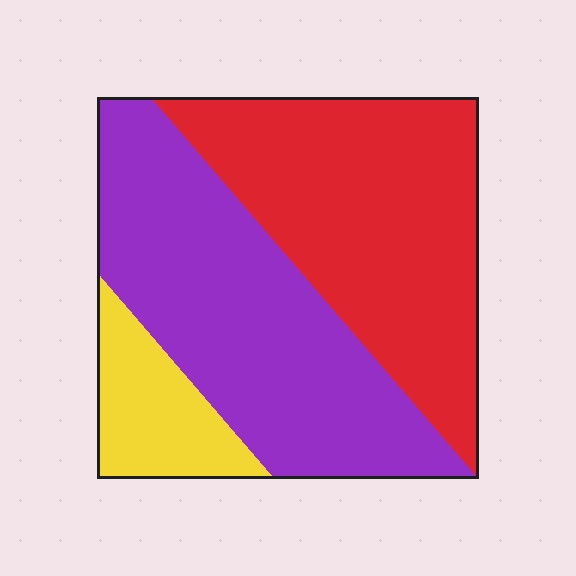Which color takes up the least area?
Yellow, at roughly 15%.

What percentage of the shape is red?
Red takes up about two fifths (2/5) of the shape.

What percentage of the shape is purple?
Purple covers 44% of the shape.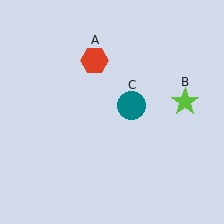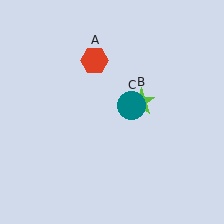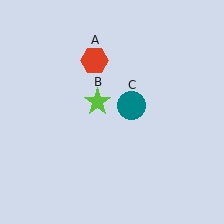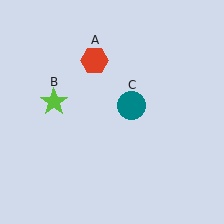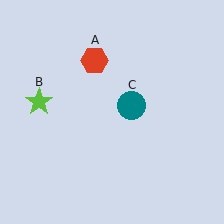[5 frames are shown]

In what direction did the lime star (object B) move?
The lime star (object B) moved left.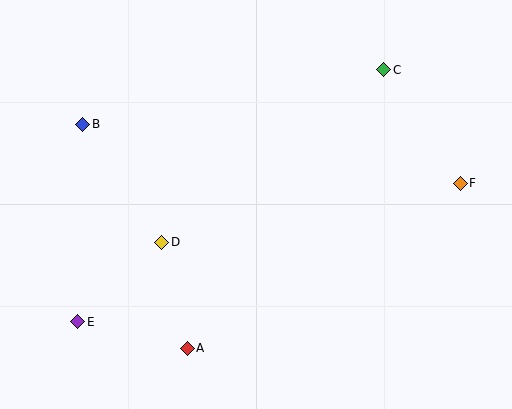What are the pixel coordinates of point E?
Point E is at (78, 322).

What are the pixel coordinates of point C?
Point C is at (384, 70).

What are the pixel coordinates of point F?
Point F is at (460, 183).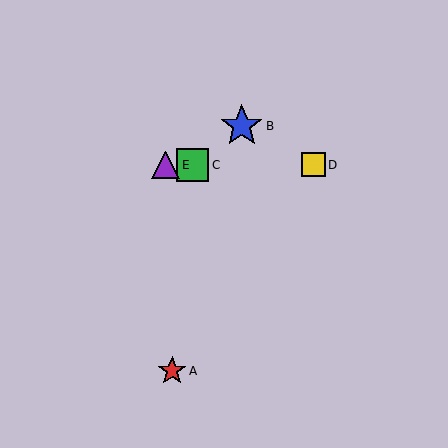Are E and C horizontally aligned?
Yes, both are at y≈165.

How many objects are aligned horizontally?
3 objects (C, D, E) are aligned horizontally.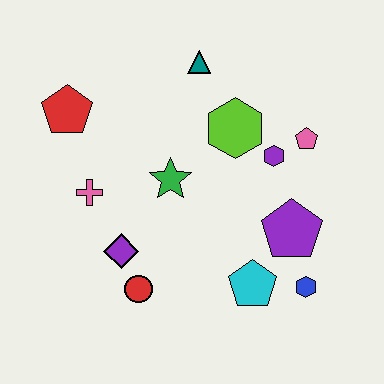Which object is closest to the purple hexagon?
The pink pentagon is closest to the purple hexagon.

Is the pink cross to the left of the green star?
Yes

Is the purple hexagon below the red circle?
No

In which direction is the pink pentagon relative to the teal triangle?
The pink pentagon is to the right of the teal triangle.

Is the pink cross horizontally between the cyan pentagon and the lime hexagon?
No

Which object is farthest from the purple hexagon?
The red pentagon is farthest from the purple hexagon.